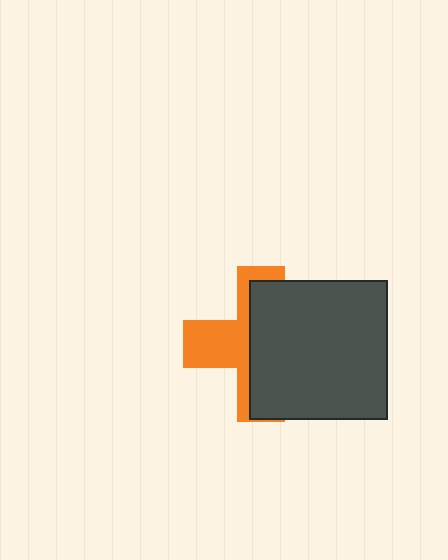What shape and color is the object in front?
The object in front is a dark gray rectangle.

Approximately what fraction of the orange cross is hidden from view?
Roughly 60% of the orange cross is hidden behind the dark gray rectangle.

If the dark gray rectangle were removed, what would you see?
You would see the complete orange cross.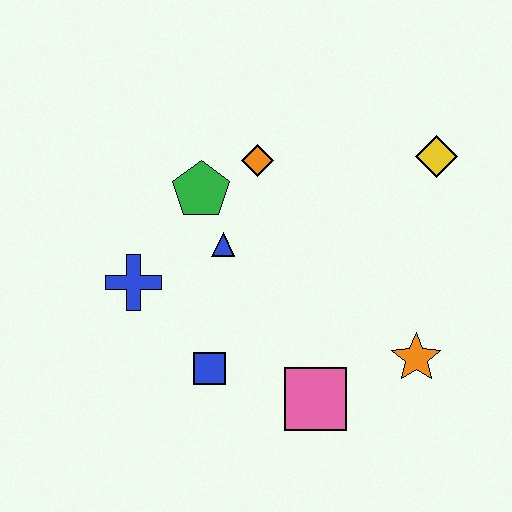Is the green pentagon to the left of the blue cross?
No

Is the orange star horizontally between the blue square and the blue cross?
No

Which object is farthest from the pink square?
The yellow diamond is farthest from the pink square.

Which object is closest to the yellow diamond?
The orange diamond is closest to the yellow diamond.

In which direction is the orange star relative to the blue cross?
The orange star is to the right of the blue cross.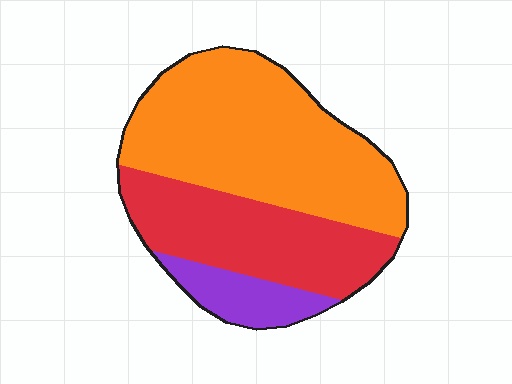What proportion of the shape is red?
Red covers roughly 35% of the shape.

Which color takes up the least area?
Purple, at roughly 10%.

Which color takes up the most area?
Orange, at roughly 55%.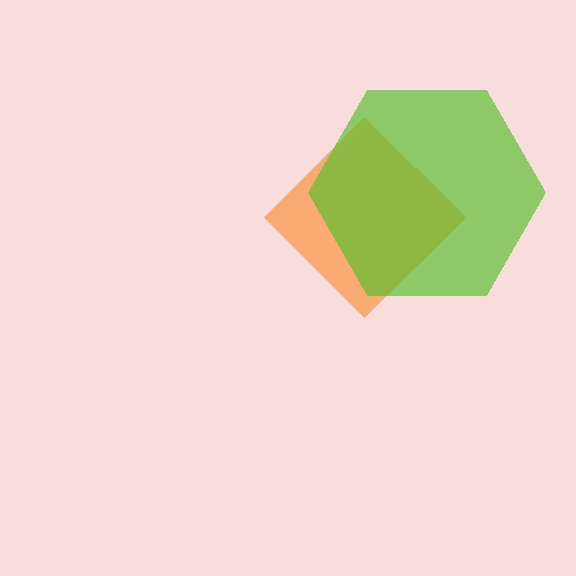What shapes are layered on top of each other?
The layered shapes are: an orange diamond, a lime hexagon.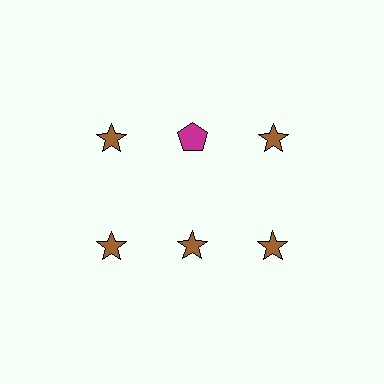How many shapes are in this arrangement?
There are 6 shapes arranged in a grid pattern.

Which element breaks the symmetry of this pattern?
The magenta pentagon in the top row, second from left column breaks the symmetry. All other shapes are brown stars.